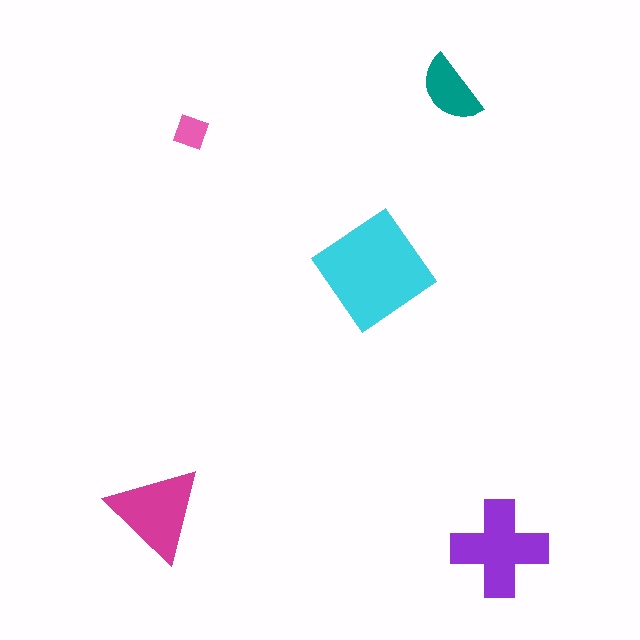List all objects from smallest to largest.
The pink diamond, the teal semicircle, the magenta triangle, the purple cross, the cyan diamond.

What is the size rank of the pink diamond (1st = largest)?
5th.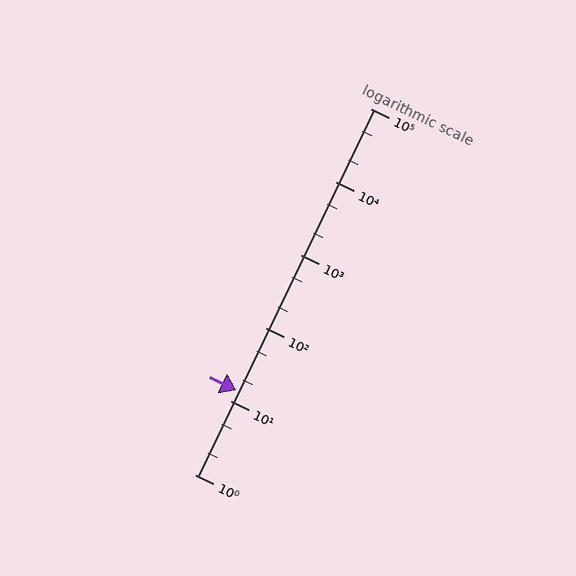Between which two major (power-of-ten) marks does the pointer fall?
The pointer is between 10 and 100.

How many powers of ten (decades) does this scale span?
The scale spans 5 decades, from 1 to 100000.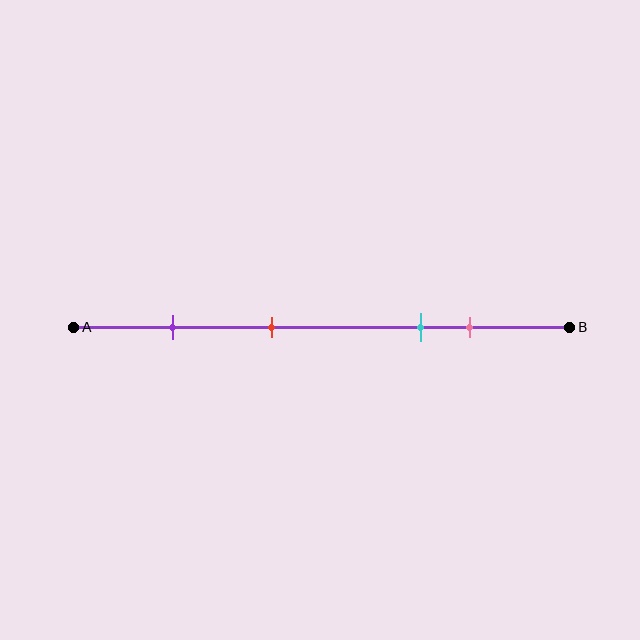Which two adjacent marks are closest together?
The cyan and pink marks are the closest adjacent pair.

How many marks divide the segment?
There are 4 marks dividing the segment.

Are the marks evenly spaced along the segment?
No, the marks are not evenly spaced.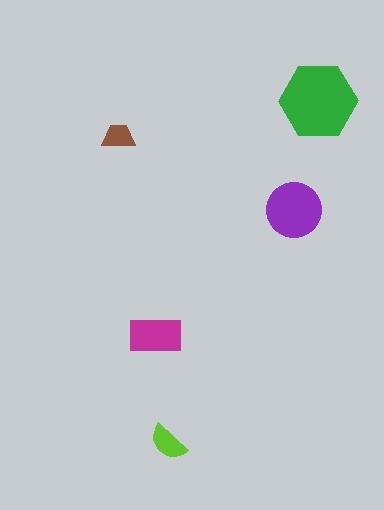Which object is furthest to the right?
The green hexagon is rightmost.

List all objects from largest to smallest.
The green hexagon, the purple circle, the magenta rectangle, the lime semicircle, the brown trapezoid.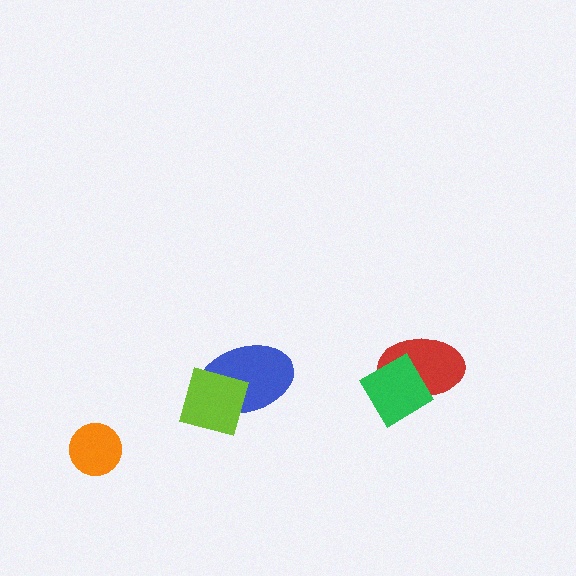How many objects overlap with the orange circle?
0 objects overlap with the orange circle.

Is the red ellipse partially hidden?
Yes, it is partially covered by another shape.